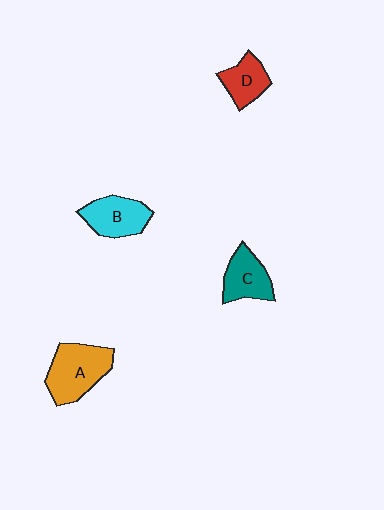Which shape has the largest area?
Shape A (orange).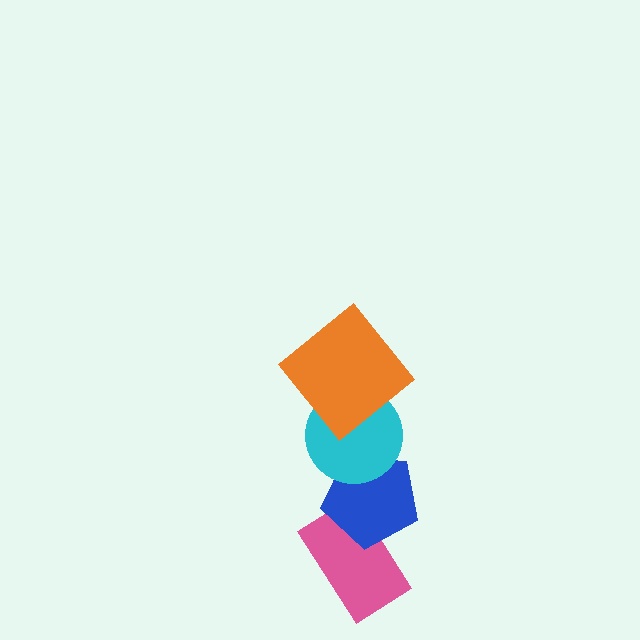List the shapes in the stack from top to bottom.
From top to bottom: the orange diamond, the cyan circle, the blue pentagon, the pink rectangle.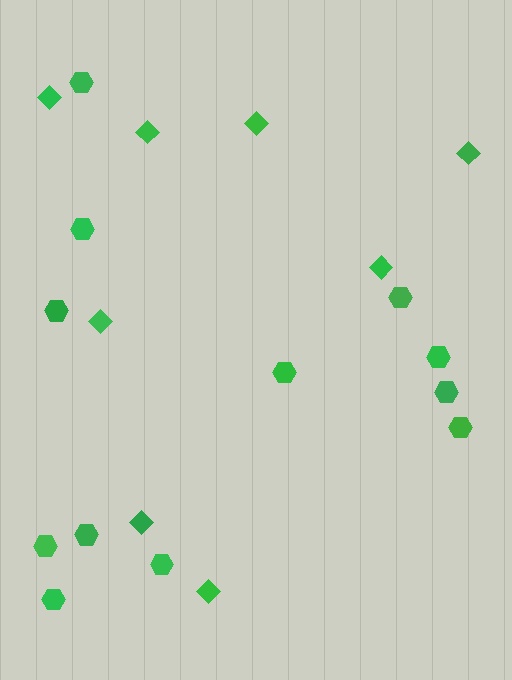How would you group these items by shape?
There are 2 groups: one group of hexagons (12) and one group of diamonds (8).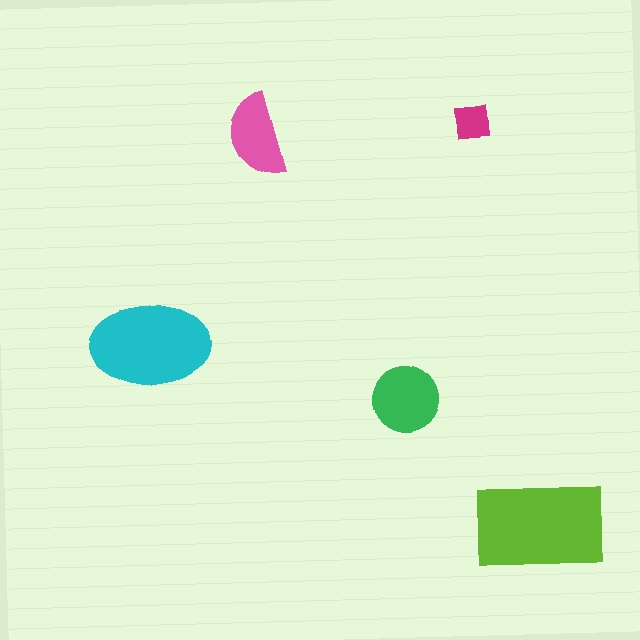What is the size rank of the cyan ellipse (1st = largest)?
2nd.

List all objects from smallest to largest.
The magenta square, the pink semicircle, the green circle, the cyan ellipse, the lime rectangle.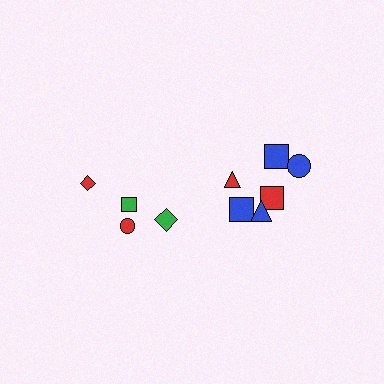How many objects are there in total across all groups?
There are 10 objects.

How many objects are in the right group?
There are 6 objects.